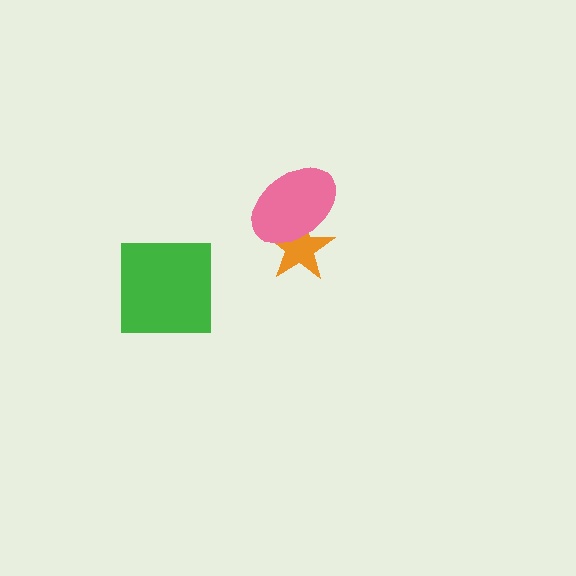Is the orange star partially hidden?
Yes, it is partially covered by another shape.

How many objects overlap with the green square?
0 objects overlap with the green square.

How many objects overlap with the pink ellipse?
1 object overlaps with the pink ellipse.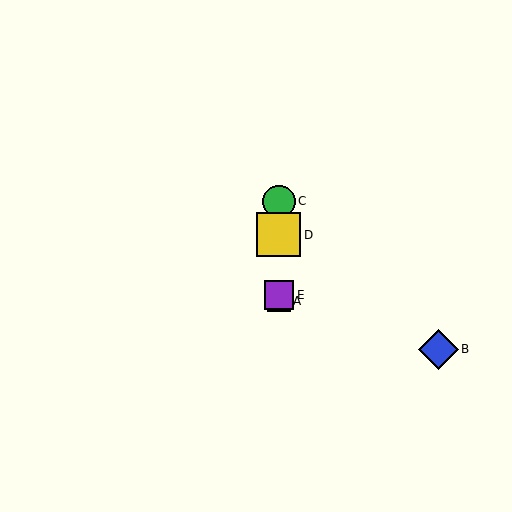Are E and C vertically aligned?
Yes, both are at x≈279.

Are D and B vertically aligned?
No, D is at x≈279 and B is at x≈438.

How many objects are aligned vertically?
4 objects (A, C, D, E) are aligned vertically.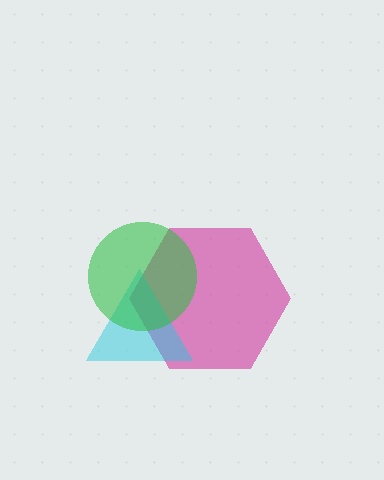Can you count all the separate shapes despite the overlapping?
Yes, there are 3 separate shapes.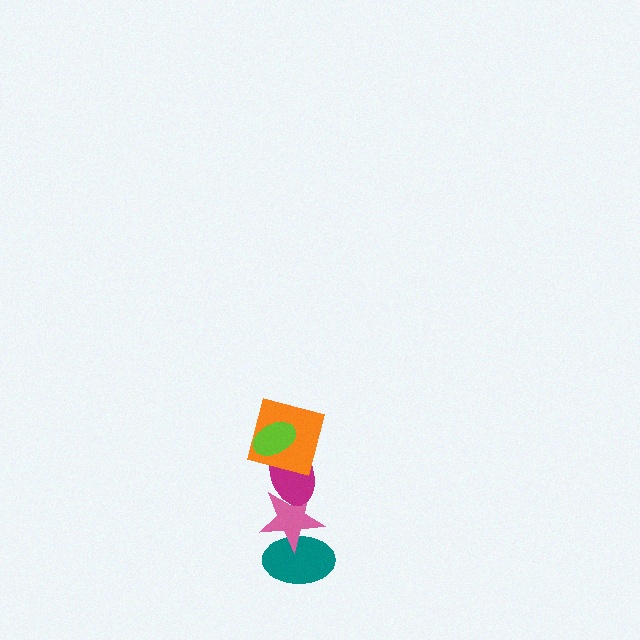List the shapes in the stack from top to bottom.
From top to bottom: the lime ellipse, the orange square, the magenta ellipse, the pink star, the teal ellipse.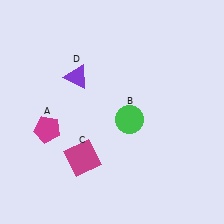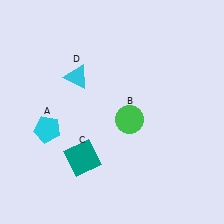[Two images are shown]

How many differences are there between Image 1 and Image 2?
There are 3 differences between the two images.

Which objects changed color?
A changed from magenta to cyan. C changed from magenta to teal. D changed from purple to cyan.